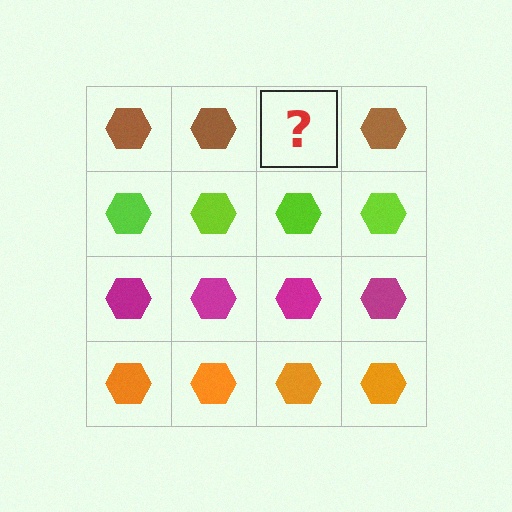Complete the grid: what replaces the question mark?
The question mark should be replaced with a brown hexagon.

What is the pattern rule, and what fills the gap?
The rule is that each row has a consistent color. The gap should be filled with a brown hexagon.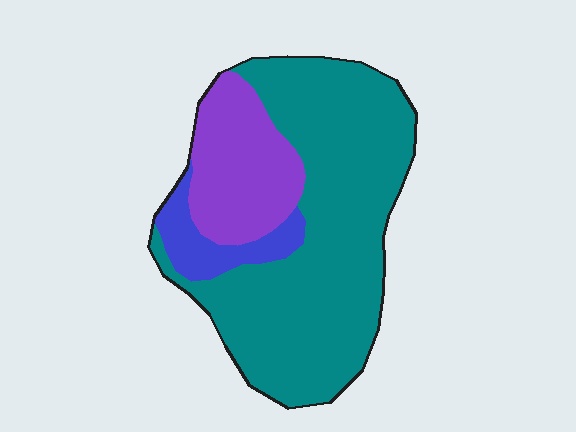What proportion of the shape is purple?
Purple covers 22% of the shape.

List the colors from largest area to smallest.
From largest to smallest: teal, purple, blue.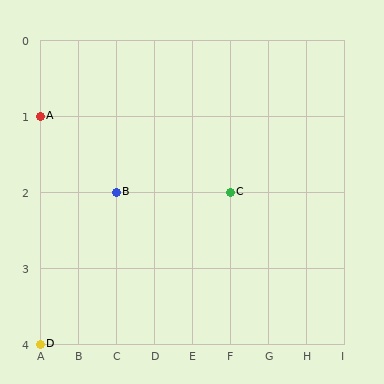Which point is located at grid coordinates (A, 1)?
Point A is at (A, 1).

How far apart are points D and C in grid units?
Points D and C are 5 columns and 2 rows apart (about 5.4 grid units diagonally).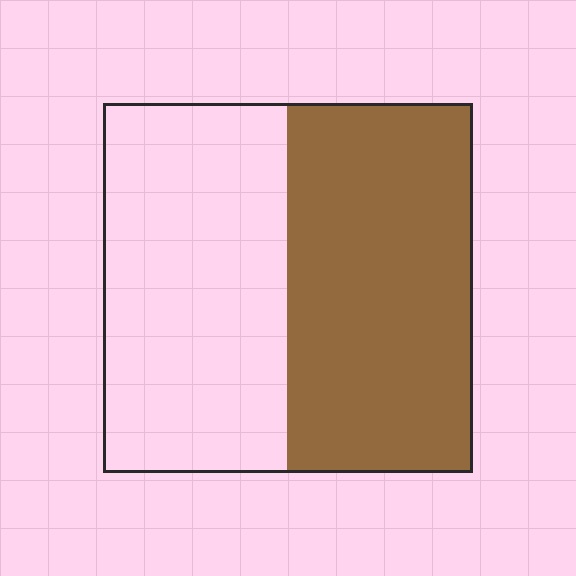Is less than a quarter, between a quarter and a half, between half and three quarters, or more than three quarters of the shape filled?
Between half and three quarters.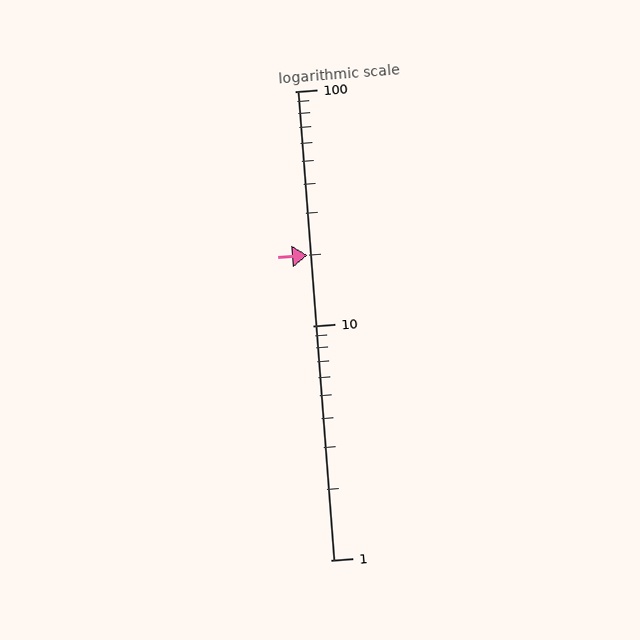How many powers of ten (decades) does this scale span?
The scale spans 2 decades, from 1 to 100.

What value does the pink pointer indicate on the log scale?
The pointer indicates approximately 20.